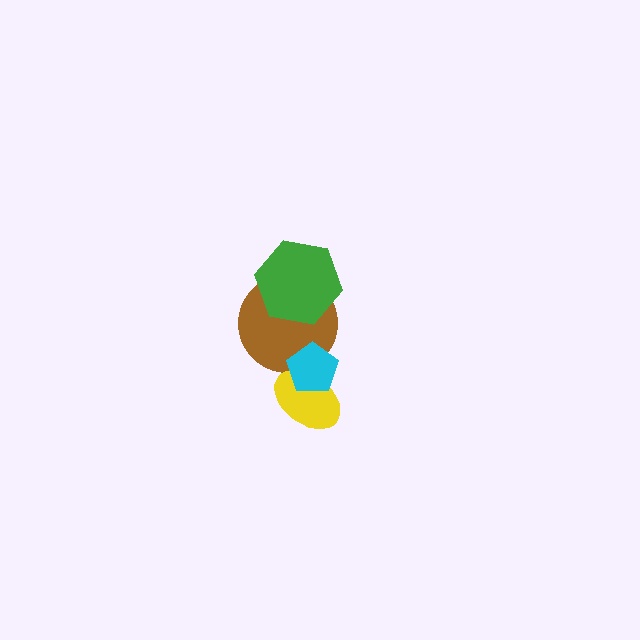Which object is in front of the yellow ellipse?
The cyan pentagon is in front of the yellow ellipse.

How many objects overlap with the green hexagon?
1 object overlaps with the green hexagon.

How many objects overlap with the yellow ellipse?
1 object overlaps with the yellow ellipse.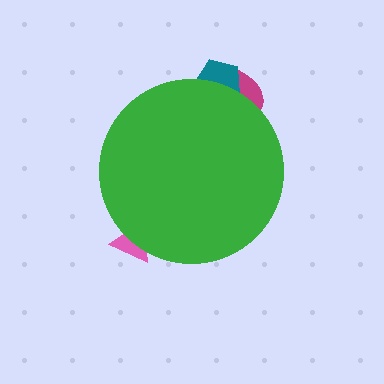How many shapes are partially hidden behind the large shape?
3 shapes are partially hidden.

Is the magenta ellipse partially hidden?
Yes, the magenta ellipse is partially hidden behind the green circle.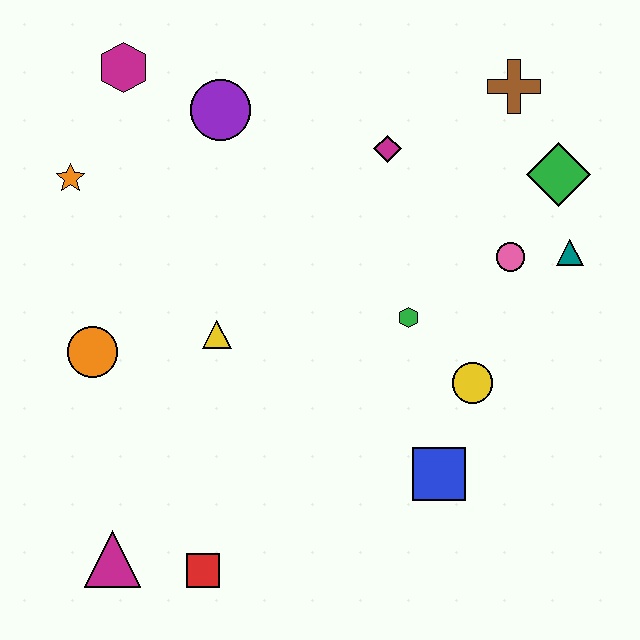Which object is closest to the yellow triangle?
The orange circle is closest to the yellow triangle.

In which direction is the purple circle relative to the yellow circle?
The purple circle is above the yellow circle.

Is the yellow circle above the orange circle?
No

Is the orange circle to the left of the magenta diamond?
Yes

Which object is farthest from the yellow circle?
The magenta hexagon is farthest from the yellow circle.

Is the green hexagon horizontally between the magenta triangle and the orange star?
No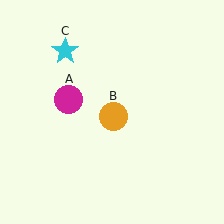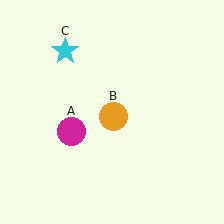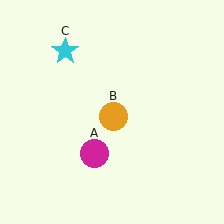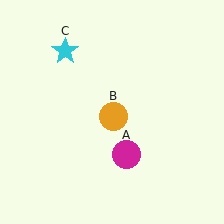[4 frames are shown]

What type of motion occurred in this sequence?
The magenta circle (object A) rotated counterclockwise around the center of the scene.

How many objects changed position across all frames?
1 object changed position: magenta circle (object A).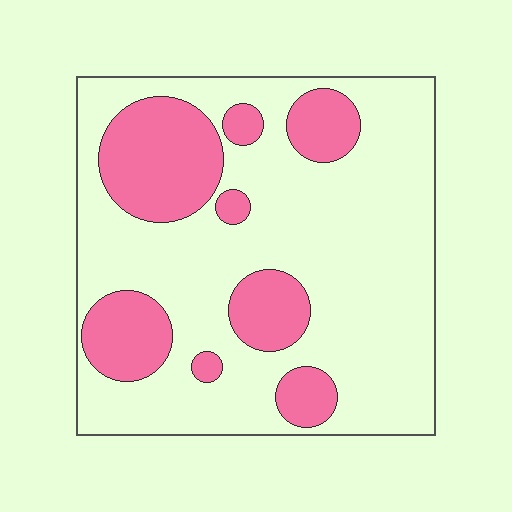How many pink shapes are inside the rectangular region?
8.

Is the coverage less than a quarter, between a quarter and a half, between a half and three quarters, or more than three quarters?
Between a quarter and a half.